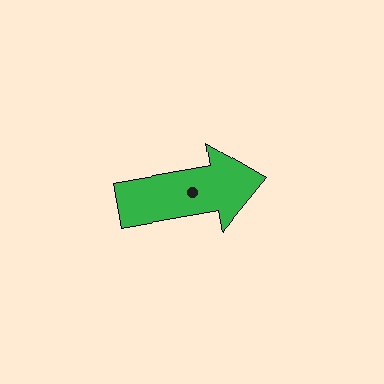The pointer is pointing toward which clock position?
Roughly 3 o'clock.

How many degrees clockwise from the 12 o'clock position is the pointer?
Approximately 80 degrees.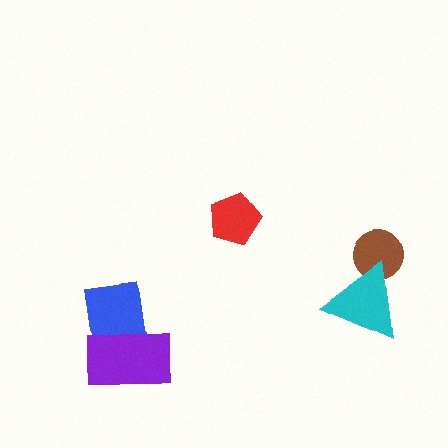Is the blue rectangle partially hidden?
Yes, it is partially covered by another shape.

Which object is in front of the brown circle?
The cyan triangle is in front of the brown circle.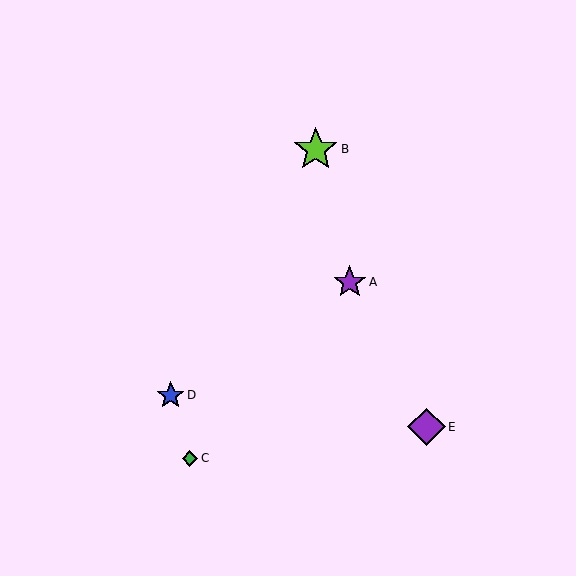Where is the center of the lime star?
The center of the lime star is at (316, 149).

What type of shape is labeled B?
Shape B is a lime star.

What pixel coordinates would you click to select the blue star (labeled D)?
Click at (171, 395) to select the blue star D.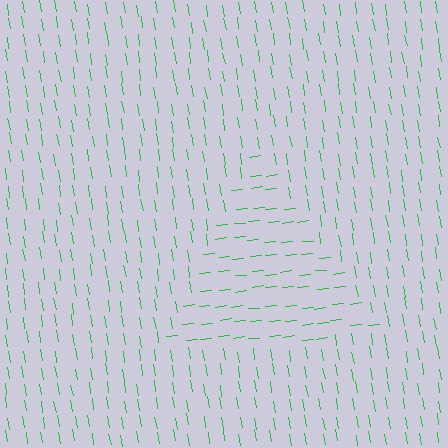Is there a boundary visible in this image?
Yes, there is a texture boundary formed by a change in line orientation.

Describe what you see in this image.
The image is filled with small green line segments. A triangle region in the image has lines oriented differently from the surrounding lines, creating a visible texture boundary.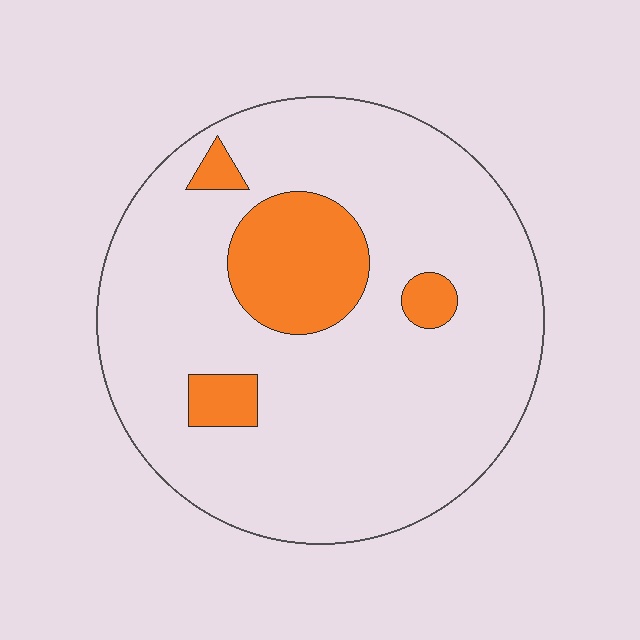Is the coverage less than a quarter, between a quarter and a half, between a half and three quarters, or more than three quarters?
Less than a quarter.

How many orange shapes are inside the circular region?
4.